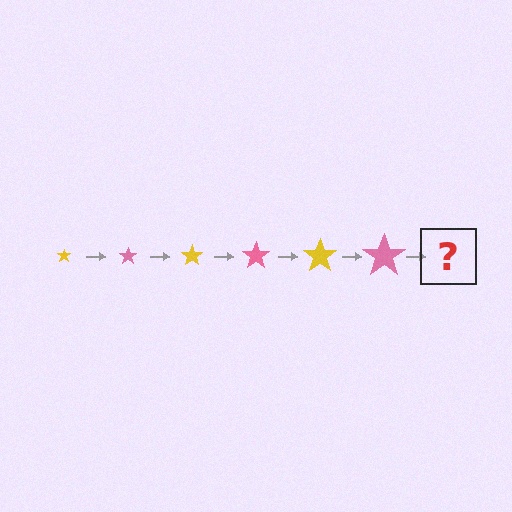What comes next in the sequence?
The next element should be a yellow star, larger than the previous one.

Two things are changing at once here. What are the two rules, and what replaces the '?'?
The two rules are that the star grows larger each step and the color cycles through yellow and pink. The '?' should be a yellow star, larger than the previous one.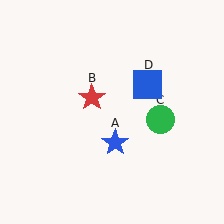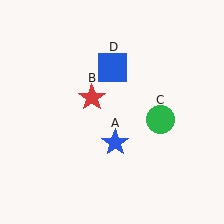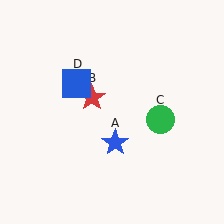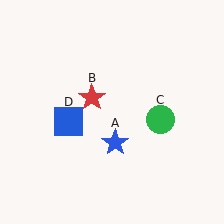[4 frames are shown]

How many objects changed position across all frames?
1 object changed position: blue square (object D).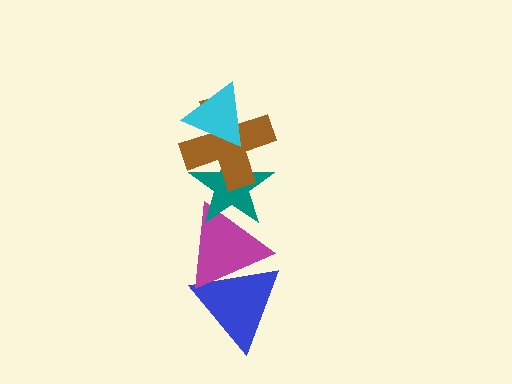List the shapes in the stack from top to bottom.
From top to bottom: the cyan triangle, the brown cross, the teal star, the magenta triangle, the blue triangle.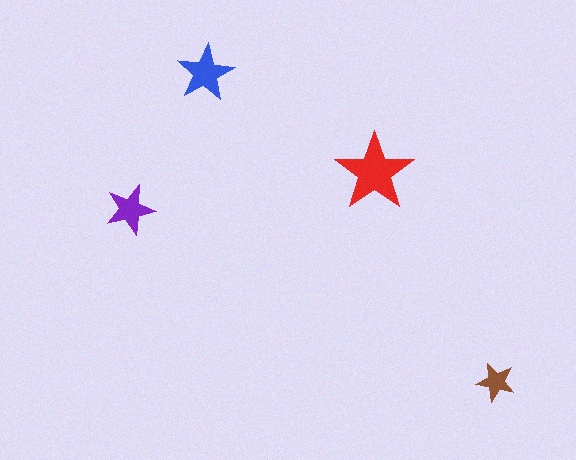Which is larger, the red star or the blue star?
The red one.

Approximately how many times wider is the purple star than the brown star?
About 1.5 times wider.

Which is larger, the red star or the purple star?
The red one.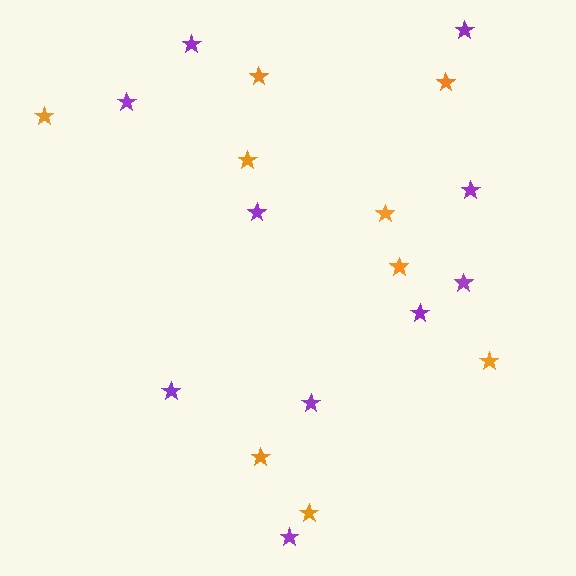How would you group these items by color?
There are 2 groups: one group of orange stars (9) and one group of purple stars (10).